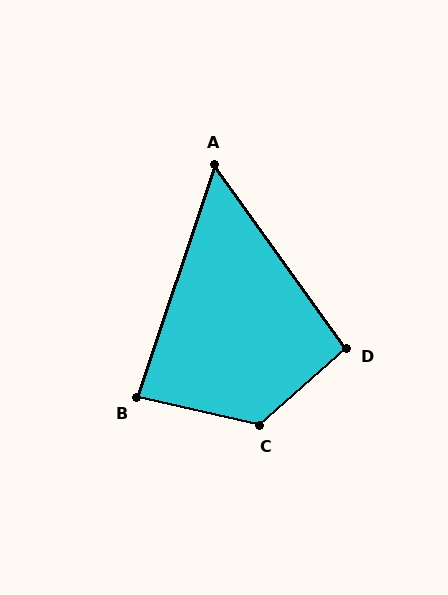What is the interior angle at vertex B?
Approximately 84 degrees (acute).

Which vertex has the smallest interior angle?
A, at approximately 54 degrees.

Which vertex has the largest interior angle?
C, at approximately 126 degrees.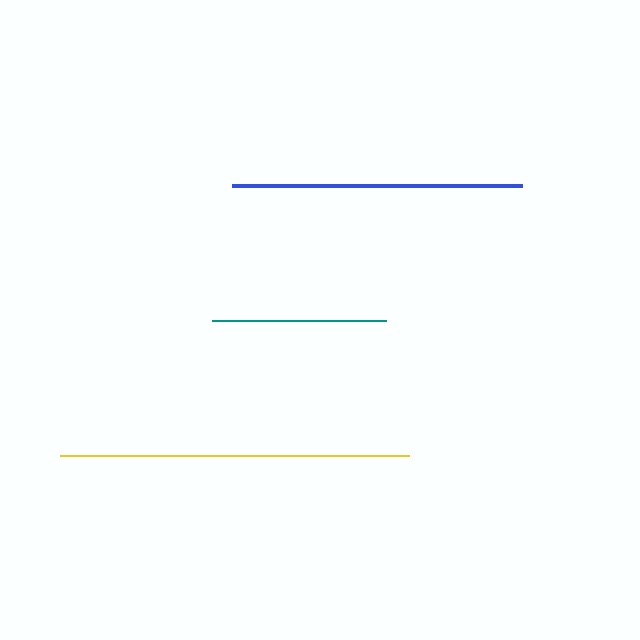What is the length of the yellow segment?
The yellow segment is approximately 349 pixels long.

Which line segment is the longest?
The yellow line is the longest at approximately 349 pixels.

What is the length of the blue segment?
The blue segment is approximately 290 pixels long.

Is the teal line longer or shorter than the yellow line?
The yellow line is longer than the teal line.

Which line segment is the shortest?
The teal line is the shortest at approximately 173 pixels.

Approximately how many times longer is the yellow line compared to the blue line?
The yellow line is approximately 1.2 times the length of the blue line.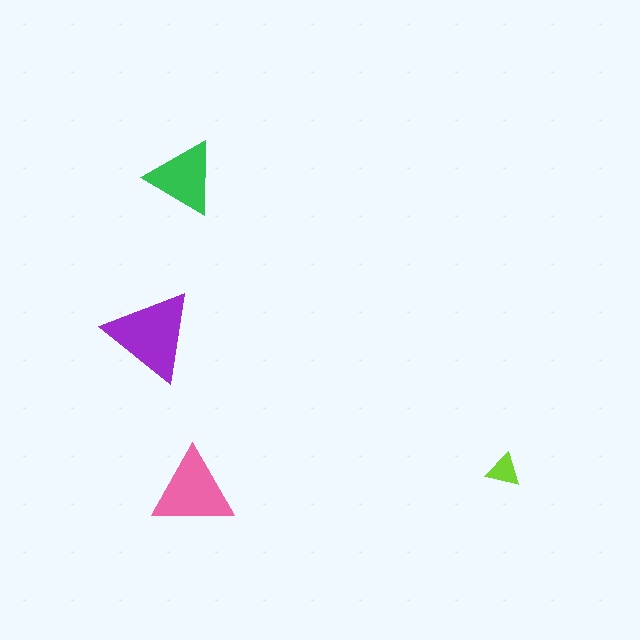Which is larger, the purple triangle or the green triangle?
The purple one.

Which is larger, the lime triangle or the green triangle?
The green one.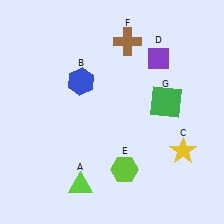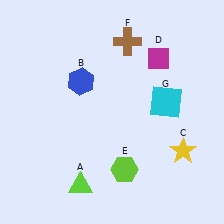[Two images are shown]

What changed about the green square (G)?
In Image 1, G is green. In Image 2, it changed to cyan.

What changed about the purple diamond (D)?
In Image 1, D is purple. In Image 2, it changed to magenta.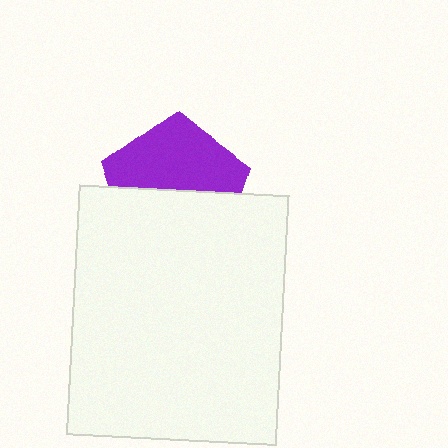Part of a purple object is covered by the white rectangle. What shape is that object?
It is a pentagon.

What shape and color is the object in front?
The object in front is a white rectangle.